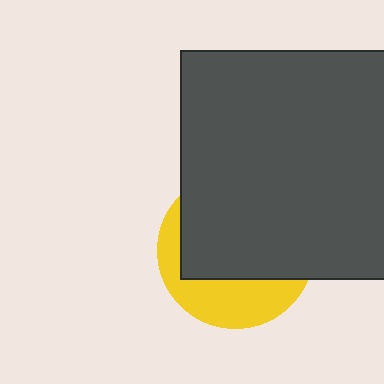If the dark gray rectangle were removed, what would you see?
You would see the complete yellow circle.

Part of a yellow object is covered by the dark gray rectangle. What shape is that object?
It is a circle.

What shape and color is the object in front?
The object in front is a dark gray rectangle.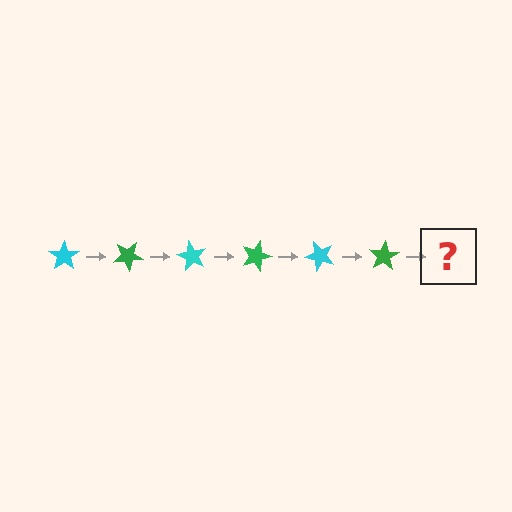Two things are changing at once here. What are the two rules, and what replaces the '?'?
The two rules are that it rotates 30 degrees each step and the color cycles through cyan and green. The '?' should be a cyan star, rotated 180 degrees from the start.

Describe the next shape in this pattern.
It should be a cyan star, rotated 180 degrees from the start.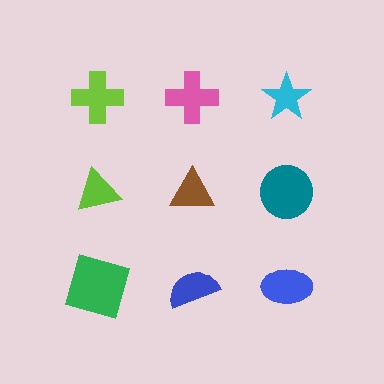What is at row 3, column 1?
A green square.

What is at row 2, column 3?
A teal circle.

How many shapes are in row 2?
3 shapes.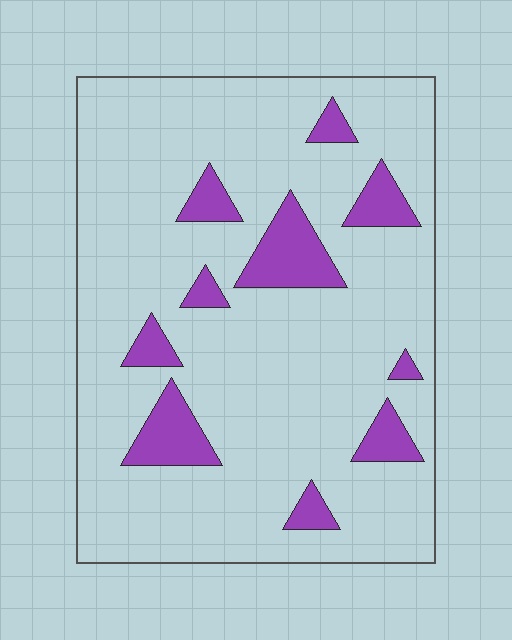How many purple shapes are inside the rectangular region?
10.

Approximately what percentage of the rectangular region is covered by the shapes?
Approximately 15%.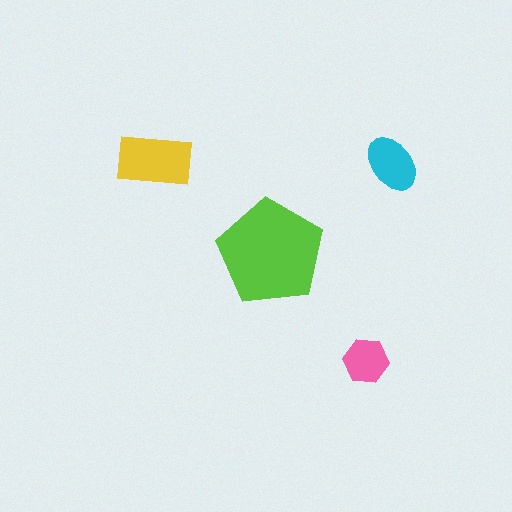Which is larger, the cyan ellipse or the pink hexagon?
The cyan ellipse.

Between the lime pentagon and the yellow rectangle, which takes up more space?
The lime pentagon.